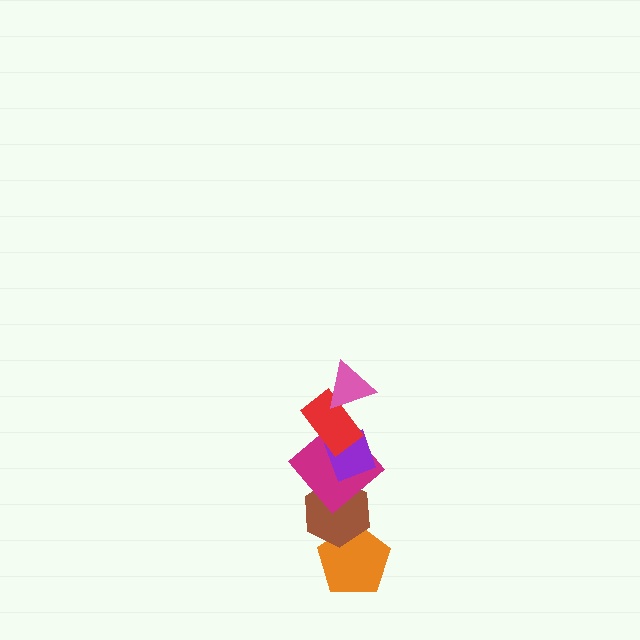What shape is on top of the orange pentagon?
The brown hexagon is on top of the orange pentagon.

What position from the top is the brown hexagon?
The brown hexagon is 5th from the top.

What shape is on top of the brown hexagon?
The magenta diamond is on top of the brown hexagon.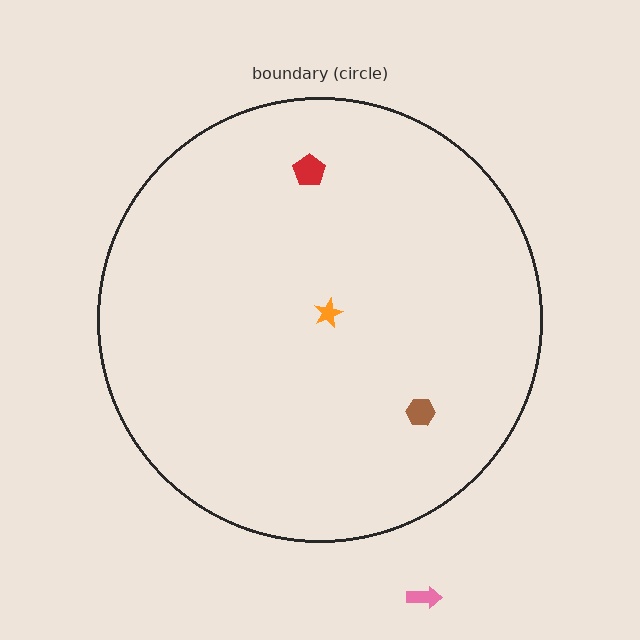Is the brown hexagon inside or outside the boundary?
Inside.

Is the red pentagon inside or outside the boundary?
Inside.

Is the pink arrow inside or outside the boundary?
Outside.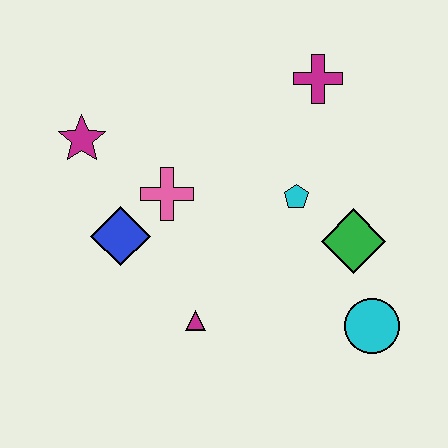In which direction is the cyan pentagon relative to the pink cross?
The cyan pentagon is to the right of the pink cross.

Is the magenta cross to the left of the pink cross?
No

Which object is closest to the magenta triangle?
The blue diamond is closest to the magenta triangle.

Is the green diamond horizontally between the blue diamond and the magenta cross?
No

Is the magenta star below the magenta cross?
Yes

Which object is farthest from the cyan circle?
The magenta star is farthest from the cyan circle.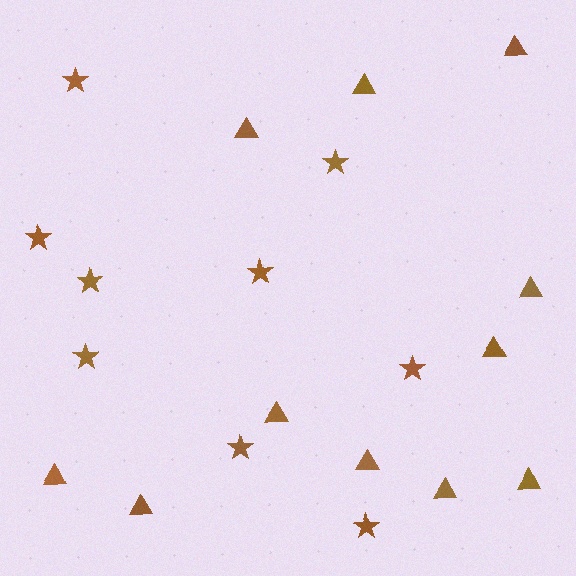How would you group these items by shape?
There are 2 groups: one group of triangles (11) and one group of stars (9).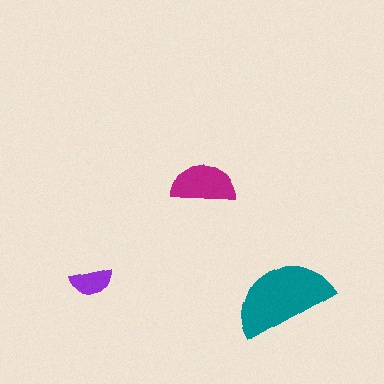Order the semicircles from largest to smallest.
the teal one, the magenta one, the purple one.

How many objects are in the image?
There are 3 objects in the image.